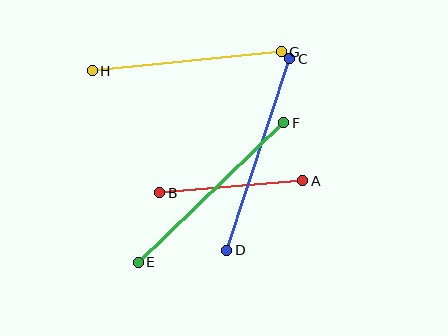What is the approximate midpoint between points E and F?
The midpoint is at approximately (211, 193) pixels.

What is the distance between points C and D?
The distance is approximately 201 pixels.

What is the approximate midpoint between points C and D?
The midpoint is at approximately (258, 155) pixels.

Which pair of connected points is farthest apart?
Points E and F are farthest apart.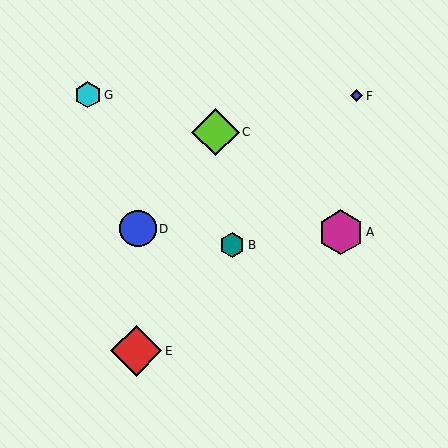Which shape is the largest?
The red diamond (labeled E) is the largest.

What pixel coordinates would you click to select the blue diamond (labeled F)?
Click at (356, 96) to select the blue diamond F.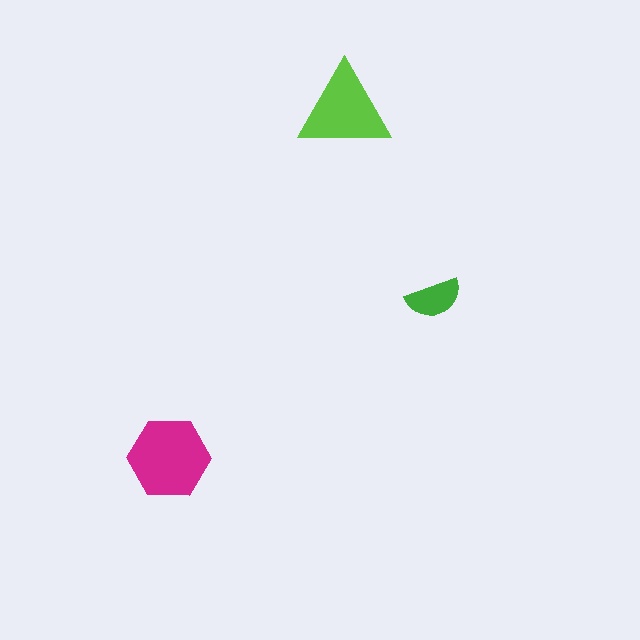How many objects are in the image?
There are 3 objects in the image.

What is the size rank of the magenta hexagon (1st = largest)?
1st.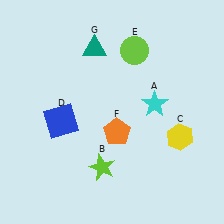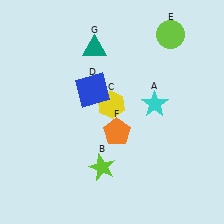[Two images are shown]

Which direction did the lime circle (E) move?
The lime circle (E) moved right.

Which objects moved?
The objects that moved are: the yellow hexagon (C), the blue square (D), the lime circle (E).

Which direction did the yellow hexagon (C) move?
The yellow hexagon (C) moved left.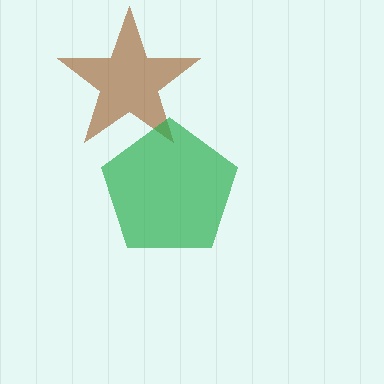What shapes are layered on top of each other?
The layered shapes are: a brown star, a green pentagon.